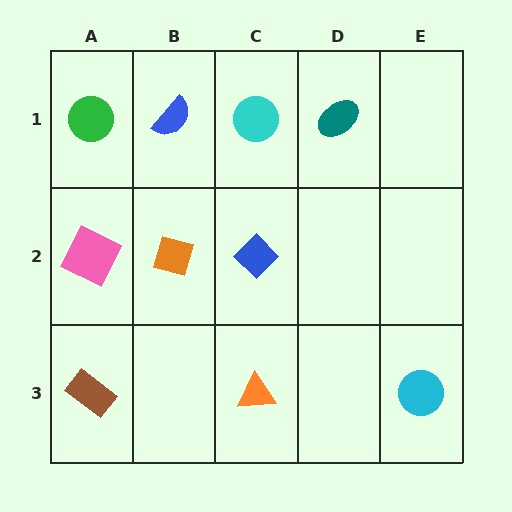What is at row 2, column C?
A blue diamond.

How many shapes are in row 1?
4 shapes.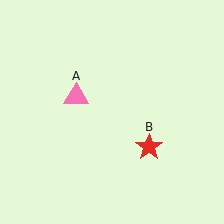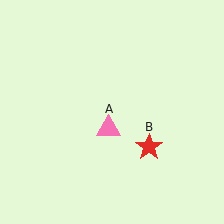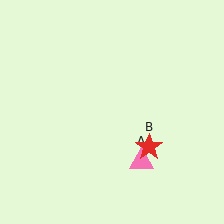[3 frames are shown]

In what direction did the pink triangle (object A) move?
The pink triangle (object A) moved down and to the right.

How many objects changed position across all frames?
1 object changed position: pink triangle (object A).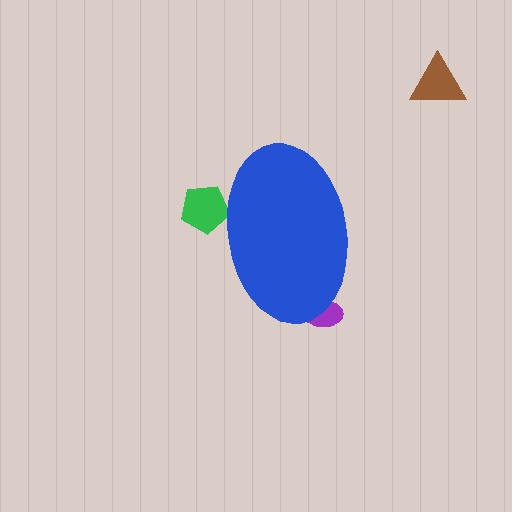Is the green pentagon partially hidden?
Yes, the green pentagon is partially hidden behind the blue ellipse.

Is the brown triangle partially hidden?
No, the brown triangle is fully visible.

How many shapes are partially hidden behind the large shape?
2 shapes are partially hidden.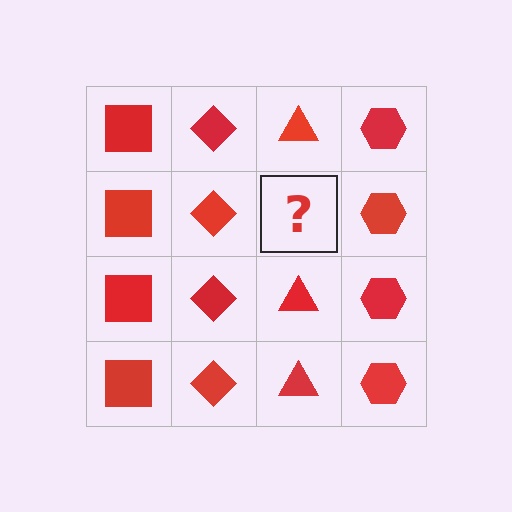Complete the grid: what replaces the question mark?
The question mark should be replaced with a red triangle.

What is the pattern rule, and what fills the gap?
The rule is that each column has a consistent shape. The gap should be filled with a red triangle.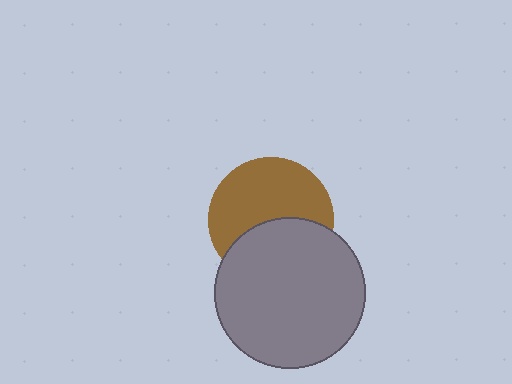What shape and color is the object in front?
The object in front is a gray circle.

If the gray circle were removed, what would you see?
You would see the complete brown circle.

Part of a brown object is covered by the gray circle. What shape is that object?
It is a circle.